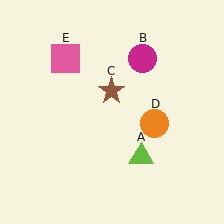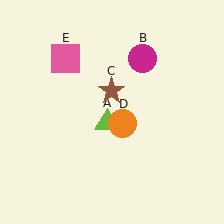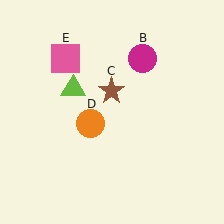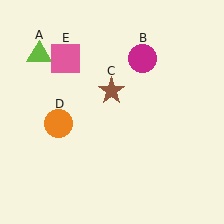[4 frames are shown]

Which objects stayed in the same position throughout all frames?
Magenta circle (object B) and brown star (object C) and pink square (object E) remained stationary.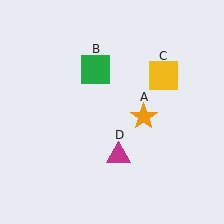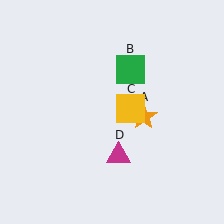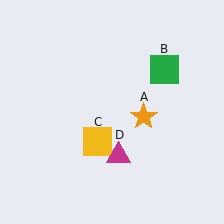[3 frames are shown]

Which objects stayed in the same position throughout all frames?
Orange star (object A) and magenta triangle (object D) remained stationary.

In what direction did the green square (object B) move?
The green square (object B) moved right.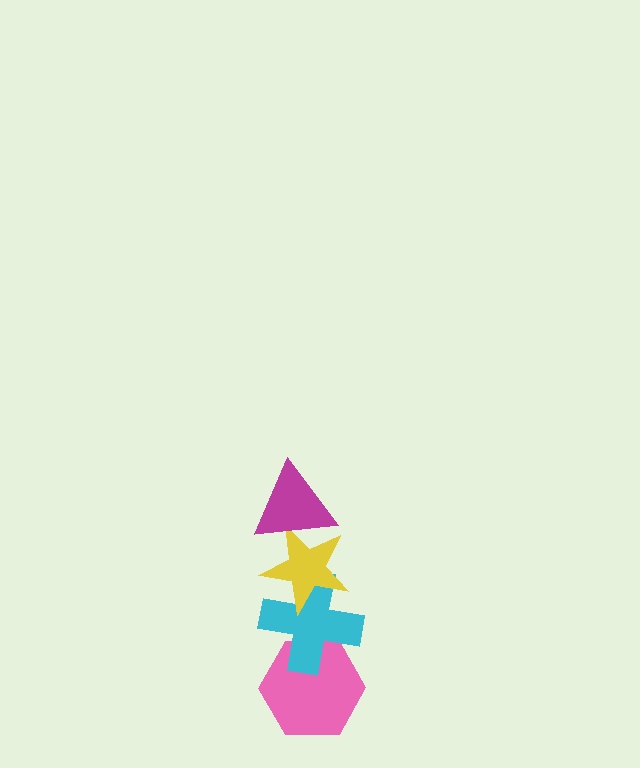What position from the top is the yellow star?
The yellow star is 2nd from the top.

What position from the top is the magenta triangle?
The magenta triangle is 1st from the top.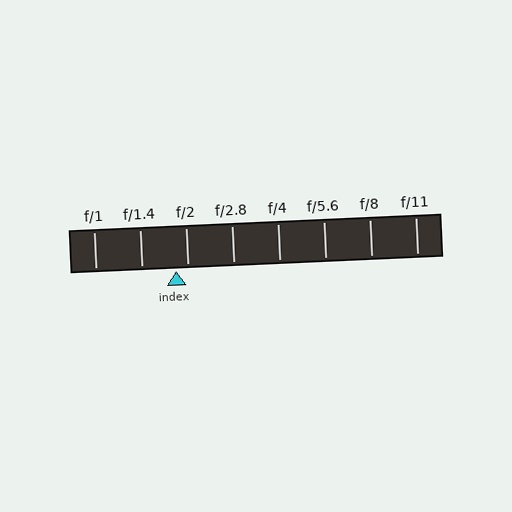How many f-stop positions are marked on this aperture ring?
There are 8 f-stop positions marked.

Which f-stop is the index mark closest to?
The index mark is closest to f/2.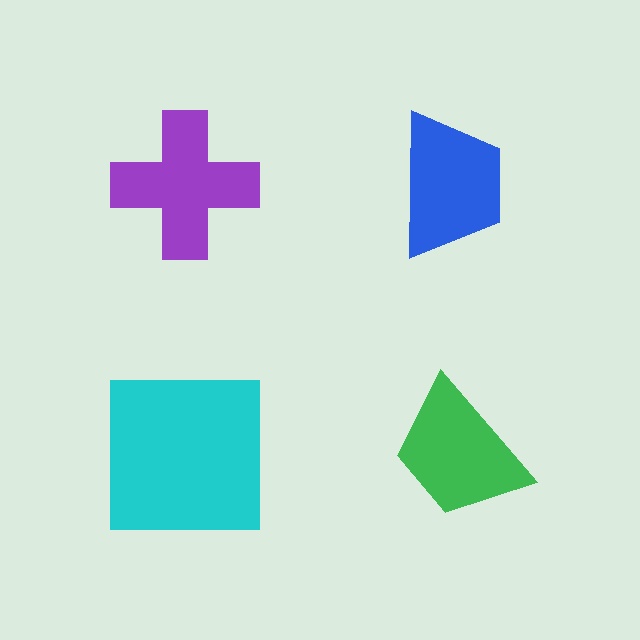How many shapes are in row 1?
2 shapes.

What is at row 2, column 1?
A cyan square.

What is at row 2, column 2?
A green trapezoid.